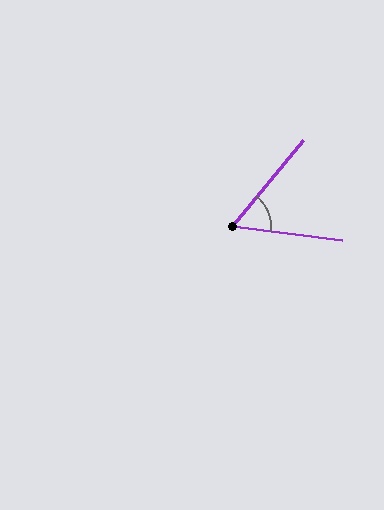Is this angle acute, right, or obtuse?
It is acute.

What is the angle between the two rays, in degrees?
Approximately 58 degrees.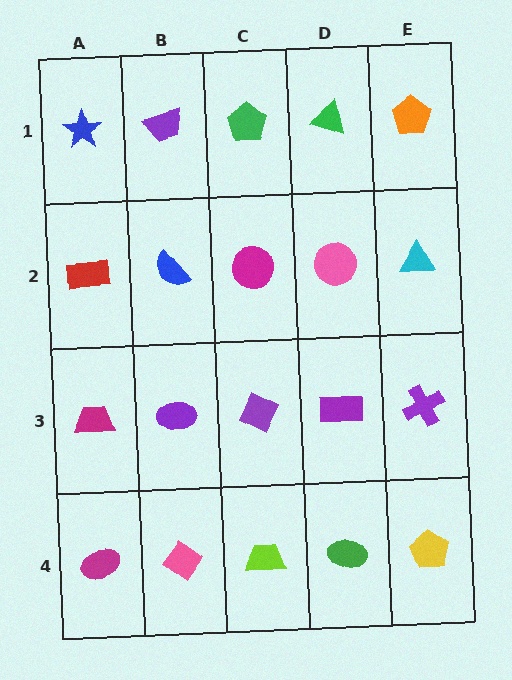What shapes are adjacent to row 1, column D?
A pink circle (row 2, column D), a green pentagon (row 1, column C), an orange pentagon (row 1, column E).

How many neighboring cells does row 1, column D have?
3.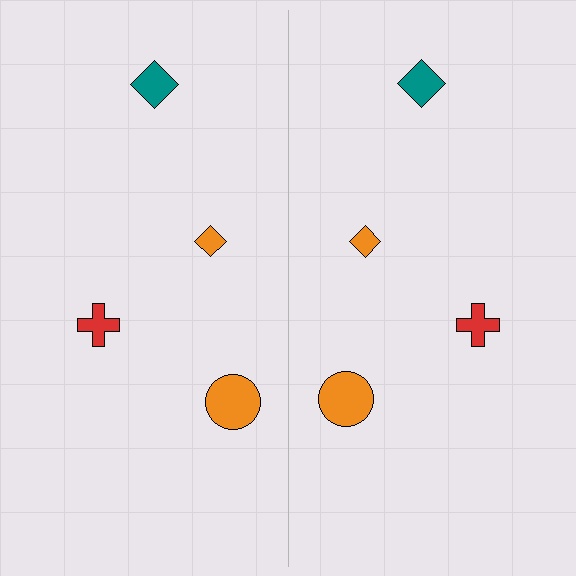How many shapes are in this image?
There are 8 shapes in this image.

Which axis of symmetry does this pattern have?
The pattern has a vertical axis of symmetry running through the center of the image.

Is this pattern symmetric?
Yes, this pattern has bilateral (reflection) symmetry.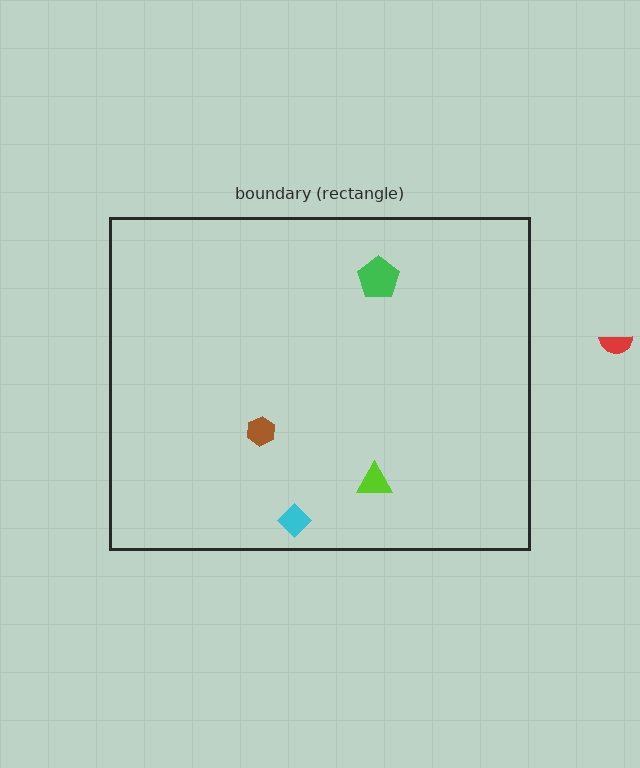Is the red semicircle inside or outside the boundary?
Outside.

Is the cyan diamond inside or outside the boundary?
Inside.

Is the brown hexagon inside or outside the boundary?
Inside.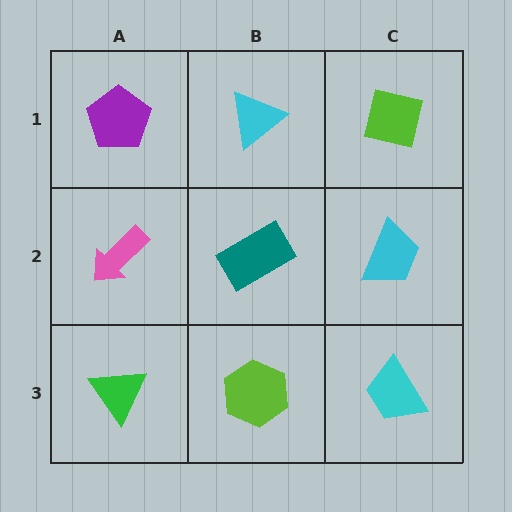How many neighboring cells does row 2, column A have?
3.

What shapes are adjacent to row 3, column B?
A teal rectangle (row 2, column B), a green triangle (row 3, column A), a cyan trapezoid (row 3, column C).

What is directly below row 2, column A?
A green triangle.